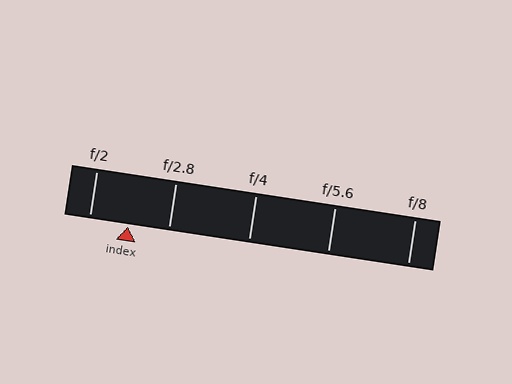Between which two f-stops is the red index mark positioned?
The index mark is between f/2 and f/2.8.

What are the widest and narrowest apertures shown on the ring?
The widest aperture shown is f/2 and the narrowest is f/8.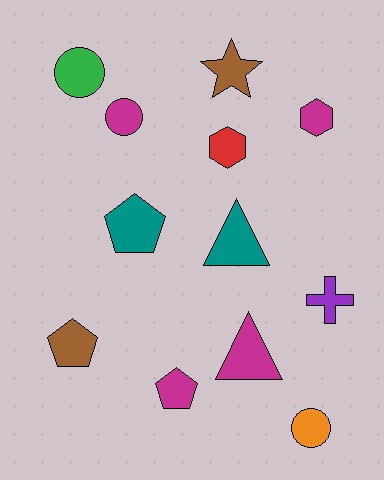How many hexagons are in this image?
There are 2 hexagons.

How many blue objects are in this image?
There are no blue objects.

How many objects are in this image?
There are 12 objects.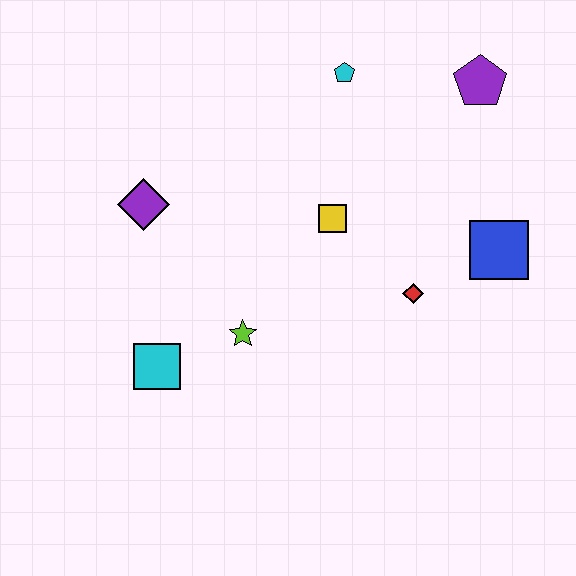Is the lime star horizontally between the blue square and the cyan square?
Yes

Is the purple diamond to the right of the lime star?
No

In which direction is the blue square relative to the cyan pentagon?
The blue square is below the cyan pentagon.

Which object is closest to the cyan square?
The lime star is closest to the cyan square.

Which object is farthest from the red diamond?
The purple diamond is farthest from the red diamond.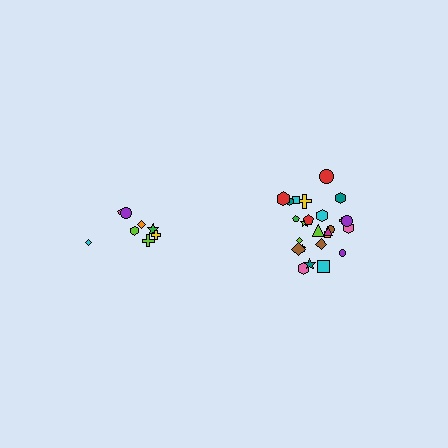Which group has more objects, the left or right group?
The right group.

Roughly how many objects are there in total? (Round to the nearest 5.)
Roughly 35 objects in total.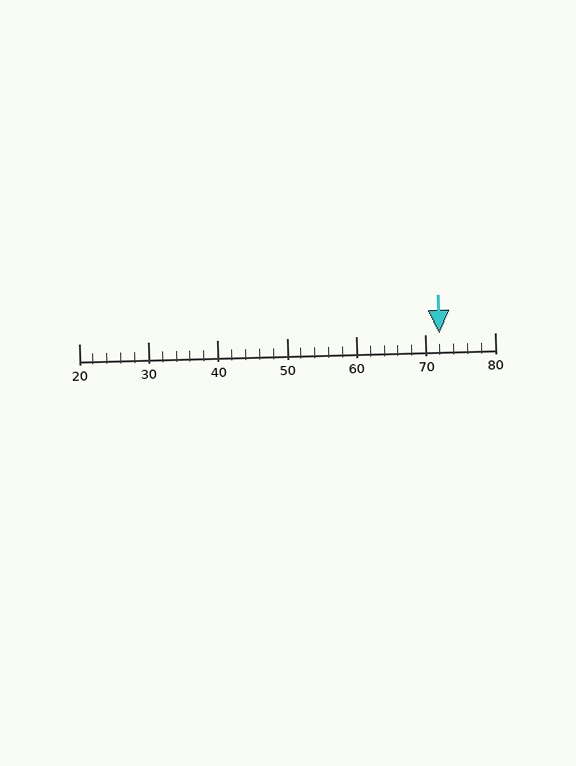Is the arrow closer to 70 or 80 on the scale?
The arrow is closer to 70.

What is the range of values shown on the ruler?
The ruler shows values from 20 to 80.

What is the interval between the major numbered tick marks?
The major tick marks are spaced 10 units apart.